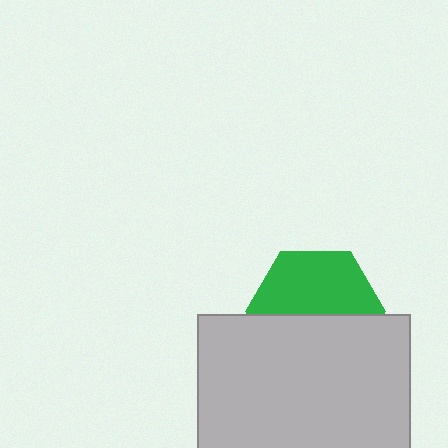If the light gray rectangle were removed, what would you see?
You would see the complete green hexagon.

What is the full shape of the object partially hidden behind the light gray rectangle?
The partially hidden object is a green hexagon.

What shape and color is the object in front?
The object in front is a light gray rectangle.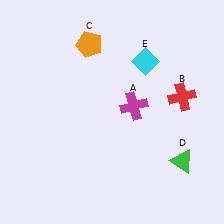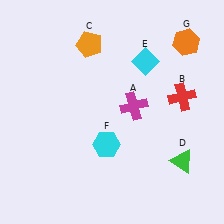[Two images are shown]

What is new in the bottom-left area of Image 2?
A cyan hexagon (F) was added in the bottom-left area of Image 2.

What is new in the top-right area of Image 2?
An orange hexagon (G) was added in the top-right area of Image 2.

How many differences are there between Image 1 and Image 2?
There are 2 differences between the two images.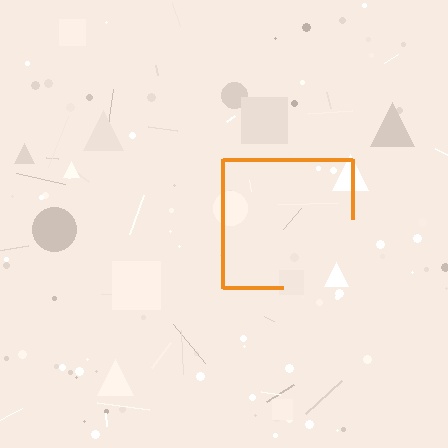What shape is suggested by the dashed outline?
The dashed outline suggests a square.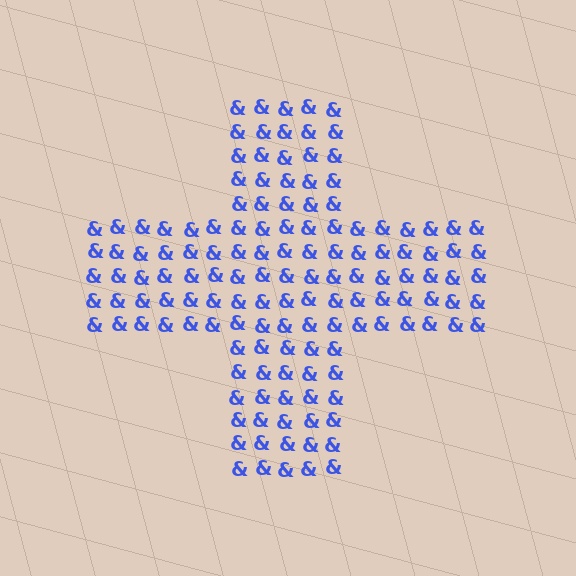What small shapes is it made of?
It is made of small ampersands.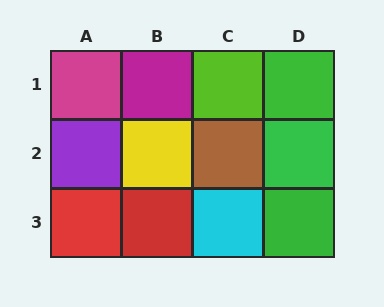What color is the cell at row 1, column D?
Green.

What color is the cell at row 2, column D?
Green.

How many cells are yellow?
1 cell is yellow.